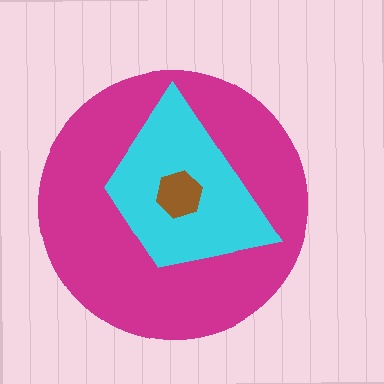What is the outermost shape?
The magenta circle.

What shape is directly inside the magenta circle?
The cyan trapezoid.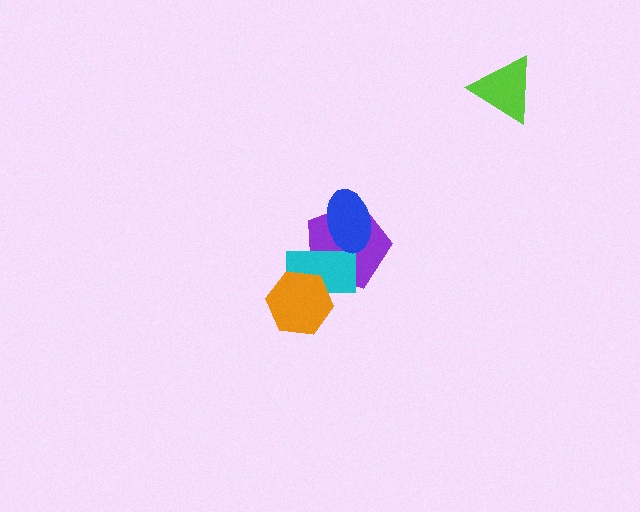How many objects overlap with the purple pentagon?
2 objects overlap with the purple pentagon.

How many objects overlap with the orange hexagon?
1 object overlaps with the orange hexagon.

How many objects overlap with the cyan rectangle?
3 objects overlap with the cyan rectangle.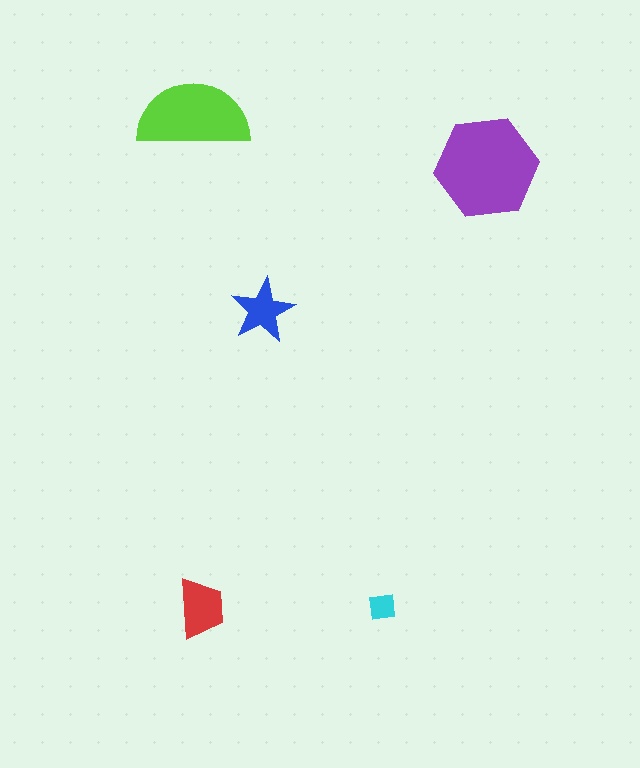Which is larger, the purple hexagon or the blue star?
The purple hexagon.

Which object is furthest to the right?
The purple hexagon is rightmost.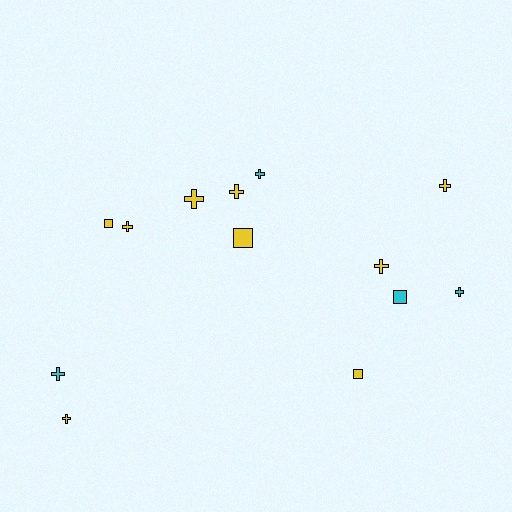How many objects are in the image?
There are 13 objects.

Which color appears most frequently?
Yellow, with 9 objects.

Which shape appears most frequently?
Cross, with 9 objects.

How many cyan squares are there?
There is 1 cyan square.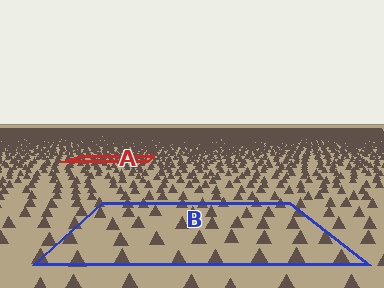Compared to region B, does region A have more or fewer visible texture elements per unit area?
Region A has more texture elements per unit area — they are packed more densely because it is farther away.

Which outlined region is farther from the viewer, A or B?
Region A is farther from the viewer — the texture elements inside it appear smaller and more densely packed.